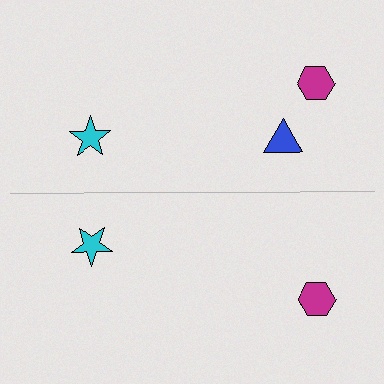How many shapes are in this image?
There are 5 shapes in this image.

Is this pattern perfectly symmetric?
No, the pattern is not perfectly symmetric. A blue triangle is missing from the bottom side.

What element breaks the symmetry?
A blue triangle is missing from the bottom side.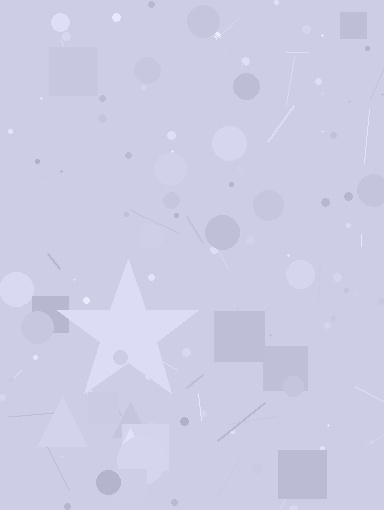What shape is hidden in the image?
A star is hidden in the image.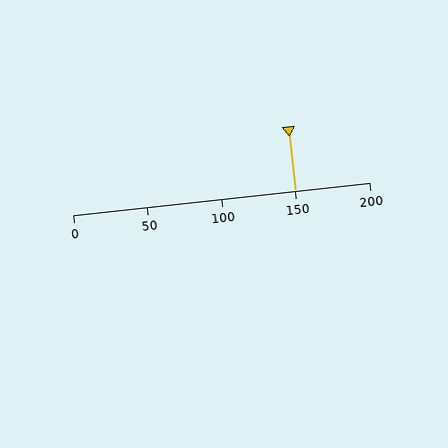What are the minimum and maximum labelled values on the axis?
The axis runs from 0 to 200.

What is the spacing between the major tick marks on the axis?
The major ticks are spaced 50 apart.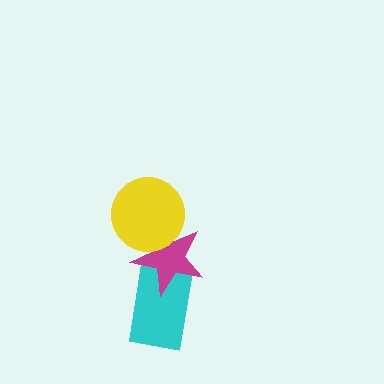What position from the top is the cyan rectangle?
The cyan rectangle is 3rd from the top.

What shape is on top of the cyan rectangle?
The magenta star is on top of the cyan rectangle.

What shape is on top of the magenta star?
The yellow circle is on top of the magenta star.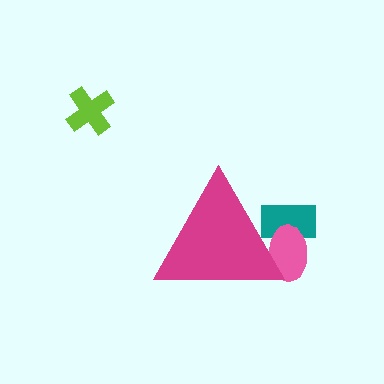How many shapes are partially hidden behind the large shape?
2 shapes are partially hidden.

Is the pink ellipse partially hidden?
Yes, the pink ellipse is partially hidden behind the magenta triangle.